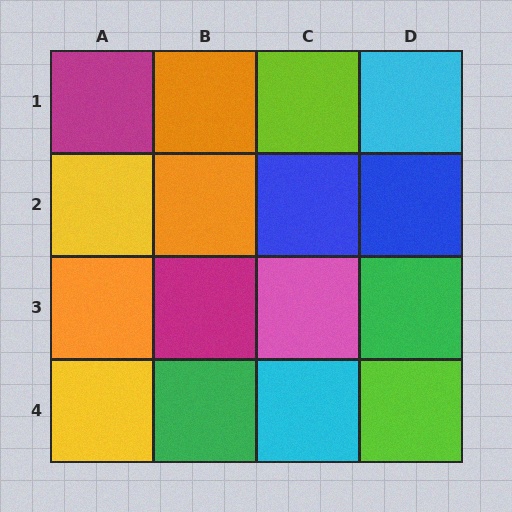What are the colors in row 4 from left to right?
Yellow, green, cyan, lime.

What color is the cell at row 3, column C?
Pink.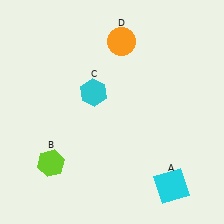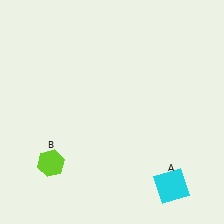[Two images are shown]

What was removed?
The orange circle (D), the cyan hexagon (C) were removed in Image 2.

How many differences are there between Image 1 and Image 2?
There are 2 differences between the two images.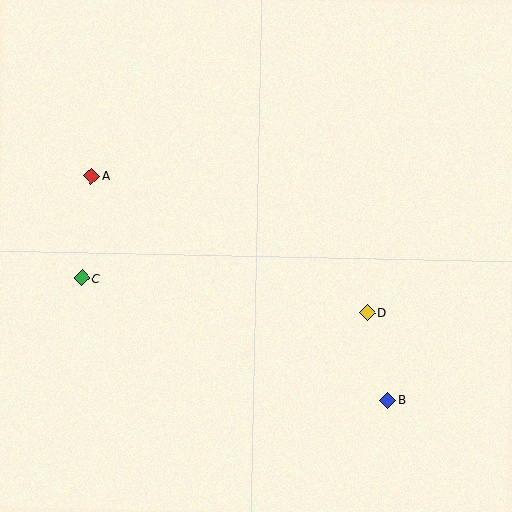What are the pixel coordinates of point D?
Point D is at (367, 312).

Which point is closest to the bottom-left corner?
Point C is closest to the bottom-left corner.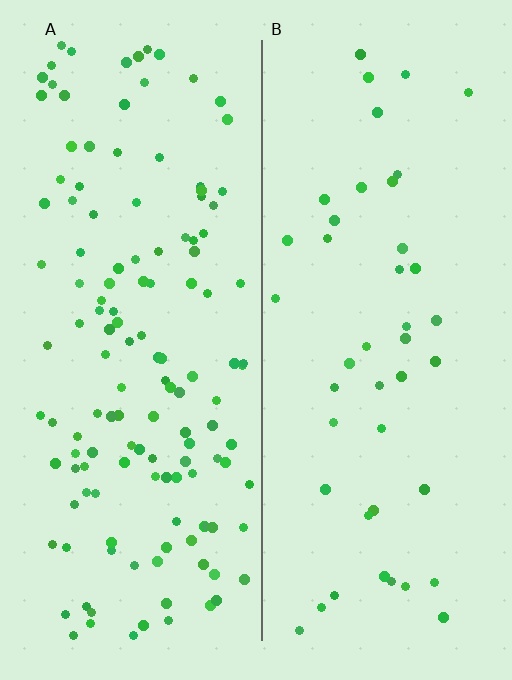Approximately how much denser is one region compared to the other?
Approximately 3.1× — region A over region B.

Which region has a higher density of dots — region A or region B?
A (the left).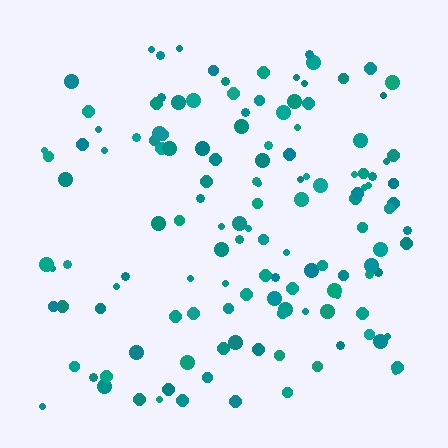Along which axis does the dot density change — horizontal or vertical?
Horizontal.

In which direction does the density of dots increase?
From left to right, with the right side densest.